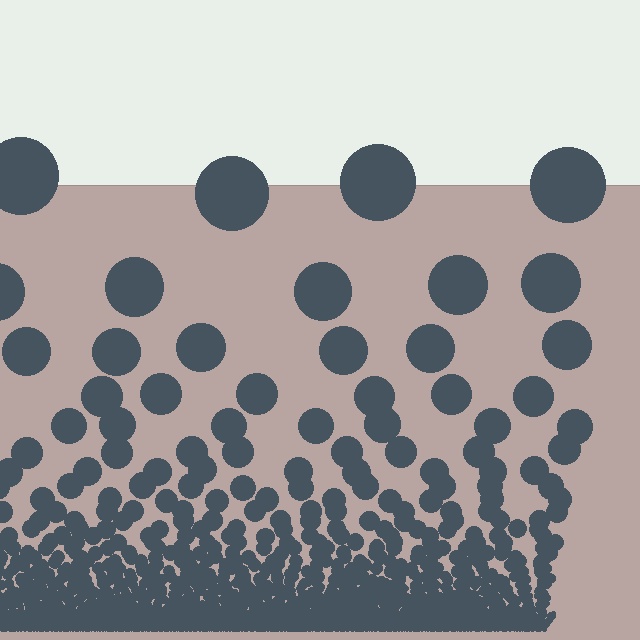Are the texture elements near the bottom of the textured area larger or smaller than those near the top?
Smaller. The gradient is inverted — elements near the bottom are smaller and denser.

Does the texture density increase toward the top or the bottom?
Density increases toward the bottom.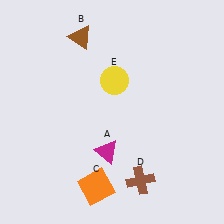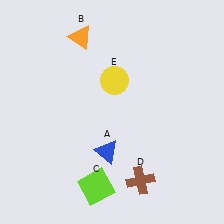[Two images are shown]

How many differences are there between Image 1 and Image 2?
There are 3 differences between the two images.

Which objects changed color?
A changed from magenta to blue. B changed from brown to orange. C changed from orange to lime.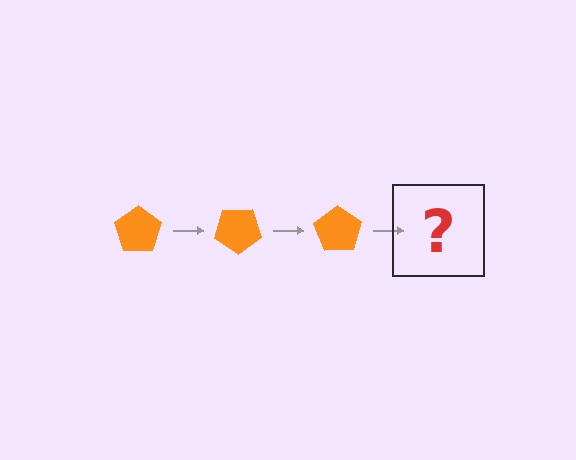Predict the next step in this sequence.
The next step is an orange pentagon rotated 105 degrees.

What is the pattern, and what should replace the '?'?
The pattern is that the pentagon rotates 35 degrees each step. The '?' should be an orange pentagon rotated 105 degrees.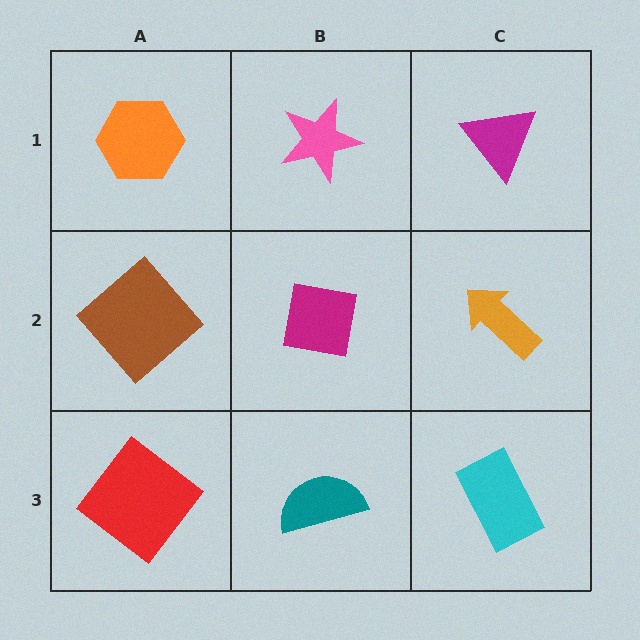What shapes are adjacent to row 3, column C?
An orange arrow (row 2, column C), a teal semicircle (row 3, column B).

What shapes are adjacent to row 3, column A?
A brown diamond (row 2, column A), a teal semicircle (row 3, column B).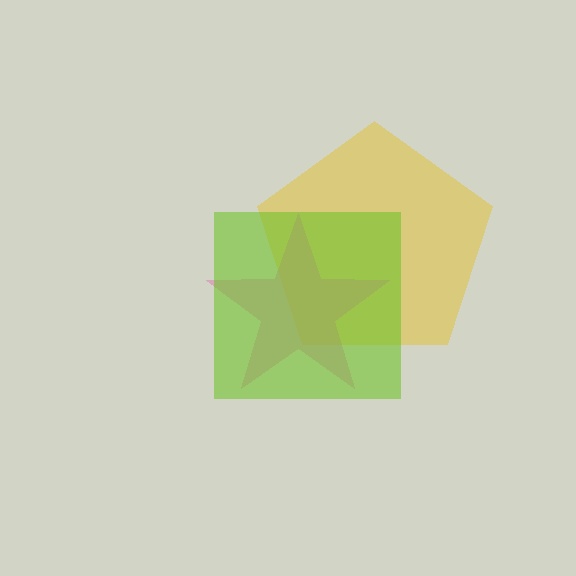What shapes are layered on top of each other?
The layered shapes are: a yellow pentagon, a pink star, a lime square.